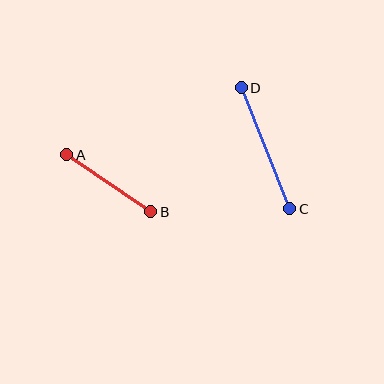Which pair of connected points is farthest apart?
Points C and D are farthest apart.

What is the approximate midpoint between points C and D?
The midpoint is at approximately (265, 148) pixels.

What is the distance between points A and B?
The distance is approximately 101 pixels.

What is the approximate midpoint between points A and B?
The midpoint is at approximately (109, 183) pixels.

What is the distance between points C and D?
The distance is approximately 130 pixels.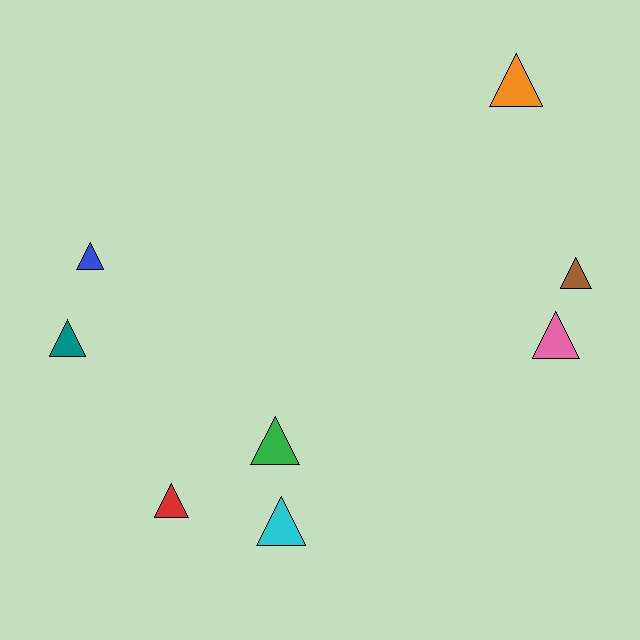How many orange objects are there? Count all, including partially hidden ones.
There is 1 orange object.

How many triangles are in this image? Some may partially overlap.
There are 8 triangles.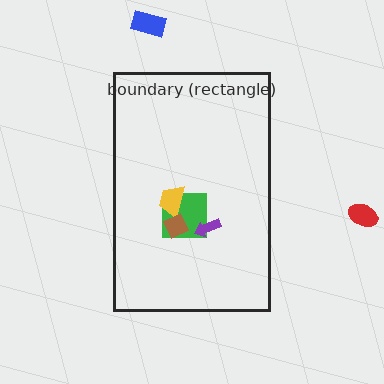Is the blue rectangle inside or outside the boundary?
Outside.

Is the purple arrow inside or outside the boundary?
Inside.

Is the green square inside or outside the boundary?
Inside.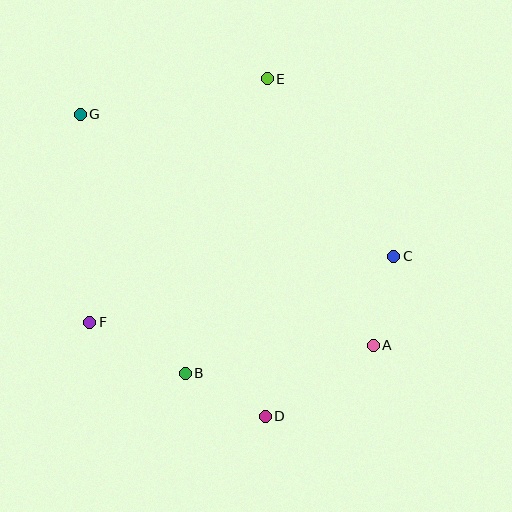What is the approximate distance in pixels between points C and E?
The distance between C and E is approximately 218 pixels.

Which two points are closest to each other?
Points B and D are closest to each other.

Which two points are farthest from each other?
Points A and G are farthest from each other.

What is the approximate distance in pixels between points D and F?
The distance between D and F is approximately 199 pixels.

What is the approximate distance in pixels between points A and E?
The distance between A and E is approximately 286 pixels.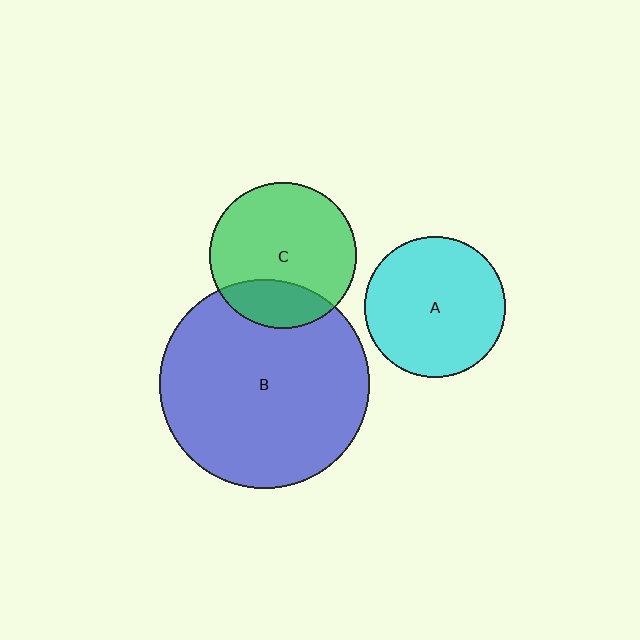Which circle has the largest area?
Circle B (blue).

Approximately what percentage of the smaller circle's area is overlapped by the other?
Approximately 25%.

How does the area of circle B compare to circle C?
Approximately 2.1 times.